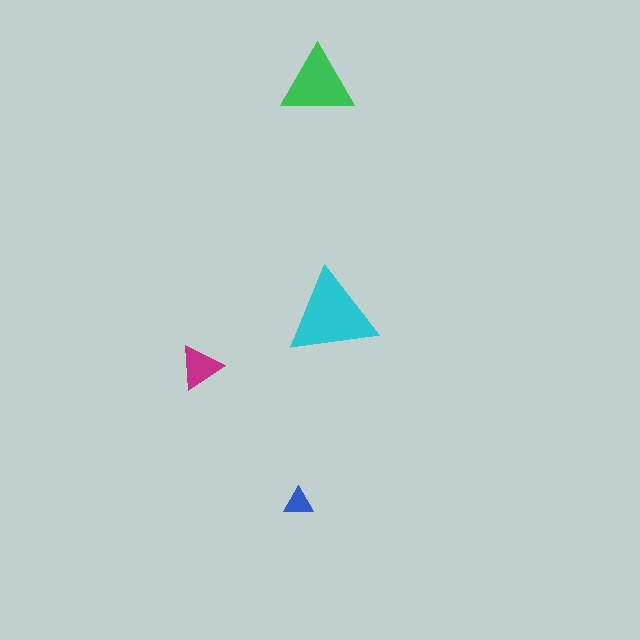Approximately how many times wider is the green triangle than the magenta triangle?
About 1.5 times wider.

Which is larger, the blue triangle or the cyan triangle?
The cyan one.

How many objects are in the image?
There are 4 objects in the image.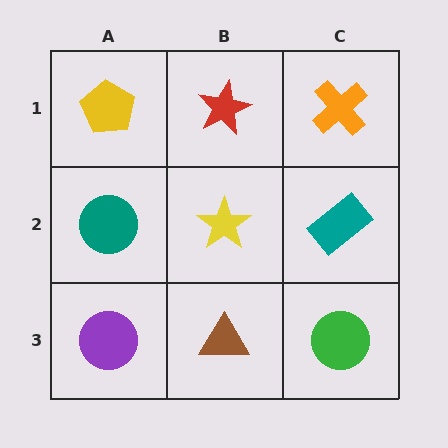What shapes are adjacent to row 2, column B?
A red star (row 1, column B), a brown triangle (row 3, column B), a teal circle (row 2, column A), a teal rectangle (row 2, column C).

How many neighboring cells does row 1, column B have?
3.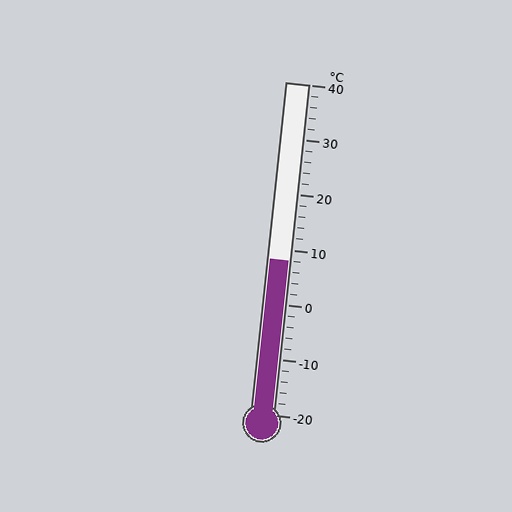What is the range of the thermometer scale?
The thermometer scale ranges from -20°C to 40°C.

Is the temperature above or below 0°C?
The temperature is above 0°C.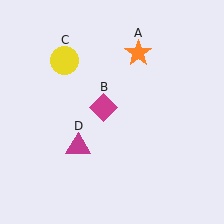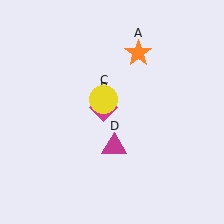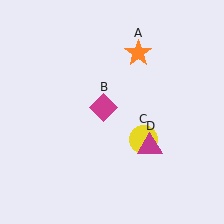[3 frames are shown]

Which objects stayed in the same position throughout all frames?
Orange star (object A) and magenta diamond (object B) remained stationary.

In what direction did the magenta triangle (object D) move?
The magenta triangle (object D) moved right.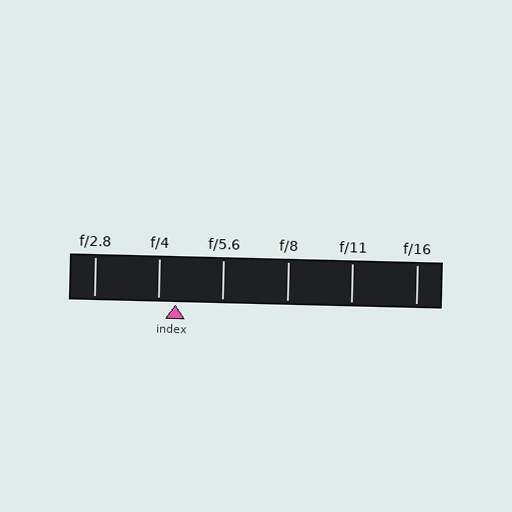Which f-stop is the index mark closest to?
The index mark is closest to f/4.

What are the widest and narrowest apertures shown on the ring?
The widest aperture shown is f/2.8 and the narrowest is f/16.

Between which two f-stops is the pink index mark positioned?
The index mark is between f/4 and f/5.6.